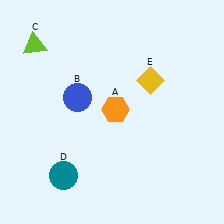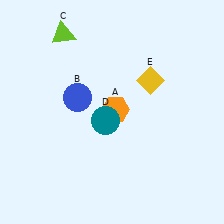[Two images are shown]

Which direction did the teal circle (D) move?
The teal circle (D) moved up.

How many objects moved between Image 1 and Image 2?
2 objects moved between the two images.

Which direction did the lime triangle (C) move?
The lime triangle (C) moved right.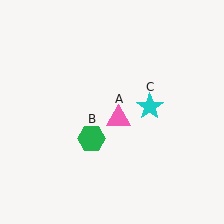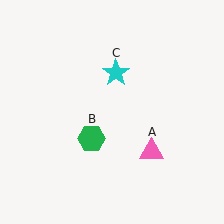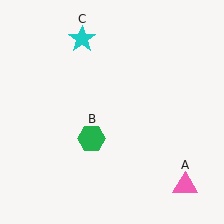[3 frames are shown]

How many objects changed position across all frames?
2 objects changed position: pink triangle (object A), cyan star (object C).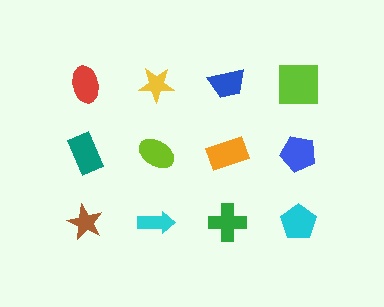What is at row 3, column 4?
A cyan pentagon.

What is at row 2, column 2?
A lime ellipse.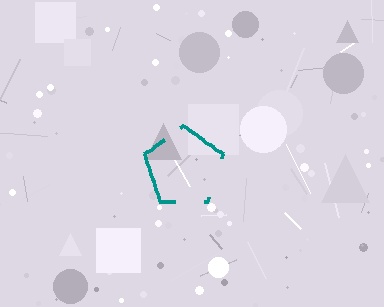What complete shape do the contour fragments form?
The contour fragments form a pentagon.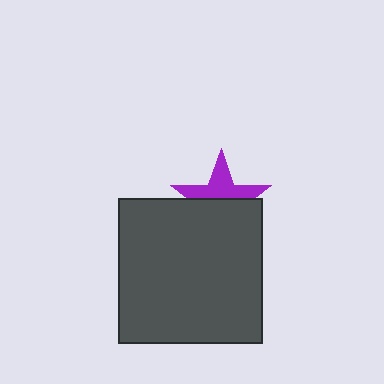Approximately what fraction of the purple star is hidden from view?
Roughly 54% of the purple star is hidden behind the dark gray square.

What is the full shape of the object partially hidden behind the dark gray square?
The partially hidden object is a purple star.